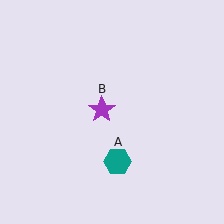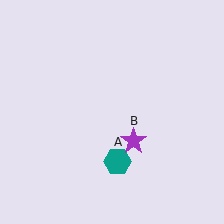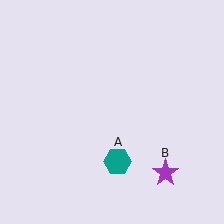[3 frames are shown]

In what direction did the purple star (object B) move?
The purple star (object B) moved down and to the right.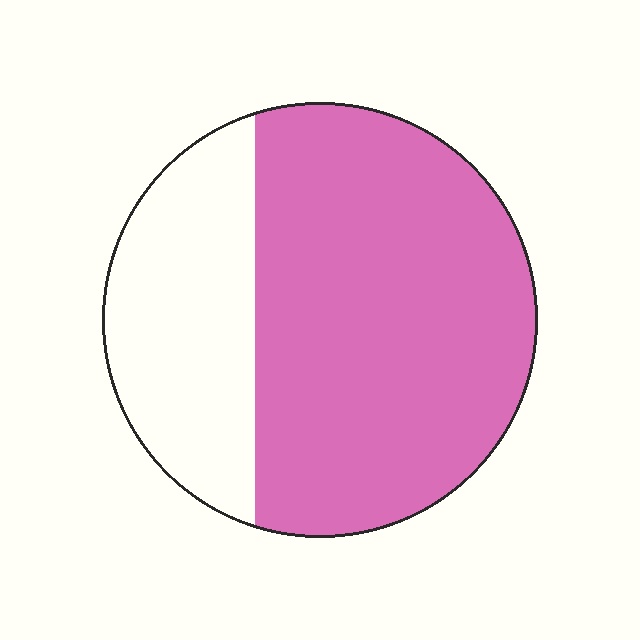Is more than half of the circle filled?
Yes.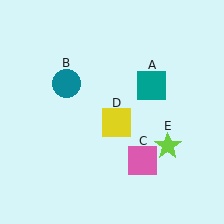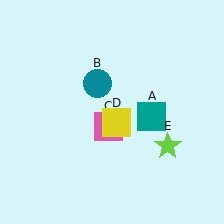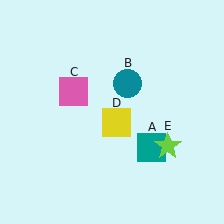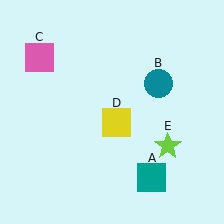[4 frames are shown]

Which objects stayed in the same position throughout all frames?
Yellow square (object D) and lime star (object E) remained stationary.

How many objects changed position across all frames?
3 objects changed position: teal square (object A), teal circle (object B), pink square (object C).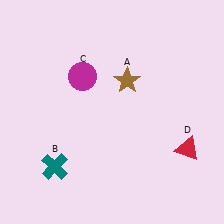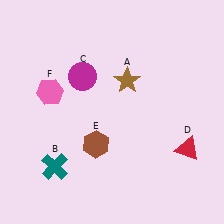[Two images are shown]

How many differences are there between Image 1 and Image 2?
There are 2 differences between the two images.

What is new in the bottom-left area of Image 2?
A brown hexagon (E) was added in the bottom-left area of Image 2.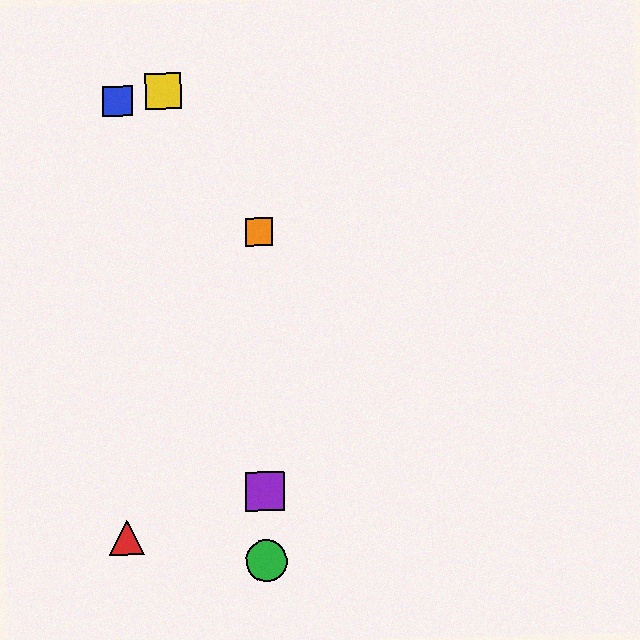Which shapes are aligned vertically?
The green circle, the purple square, the orange square are aligned vertically.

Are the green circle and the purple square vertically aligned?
Yes, both are at x≈267.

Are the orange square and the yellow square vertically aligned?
No, the orange square is at x≈259 and the yellow square is at x≈163.